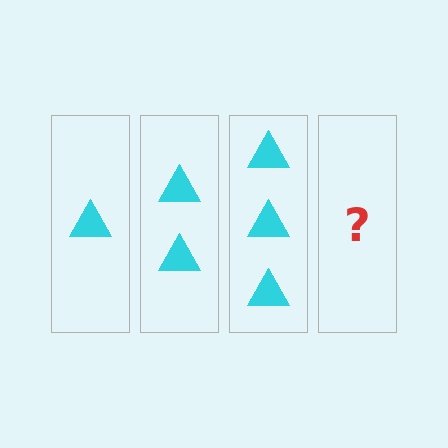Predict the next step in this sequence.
The next step is 4 triangles.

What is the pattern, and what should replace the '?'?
The pattern is that each step adds one more triangle. The '?' should be 4 triangles.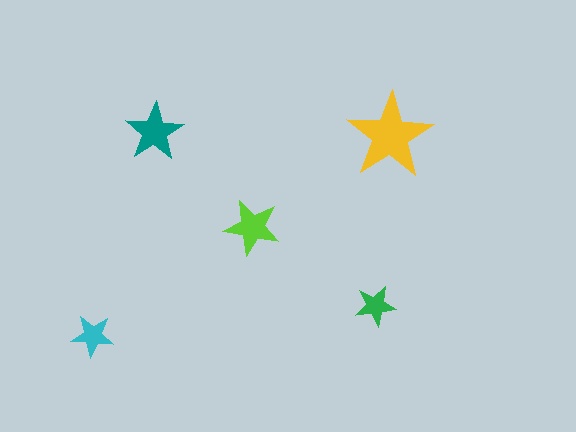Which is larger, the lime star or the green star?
The lime one.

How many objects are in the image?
There are 5 objects in the image.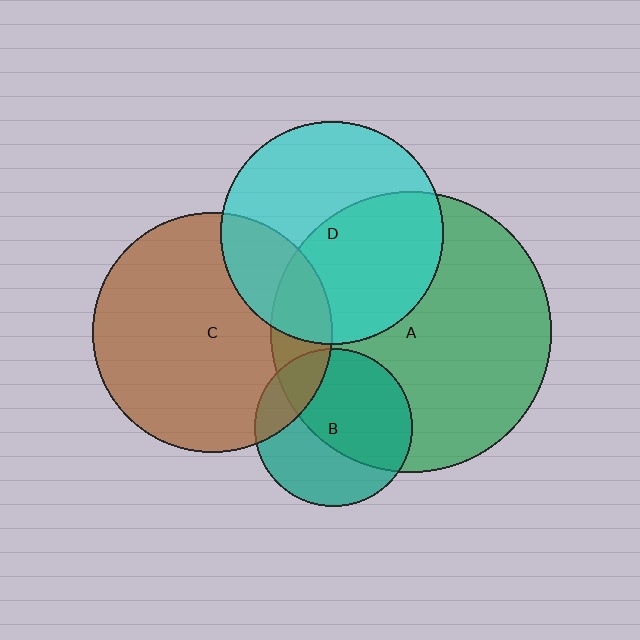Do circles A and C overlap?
Yes.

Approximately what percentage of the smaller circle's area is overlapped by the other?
Approximately 15%.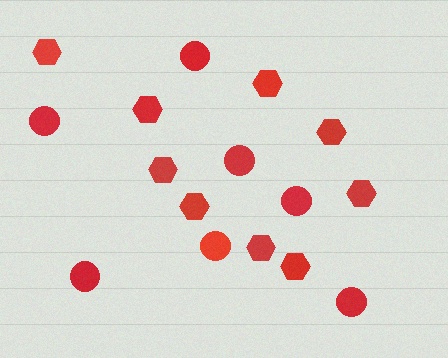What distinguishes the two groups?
There are 2 groups: one group of circles (7) and one group of hexagons (9).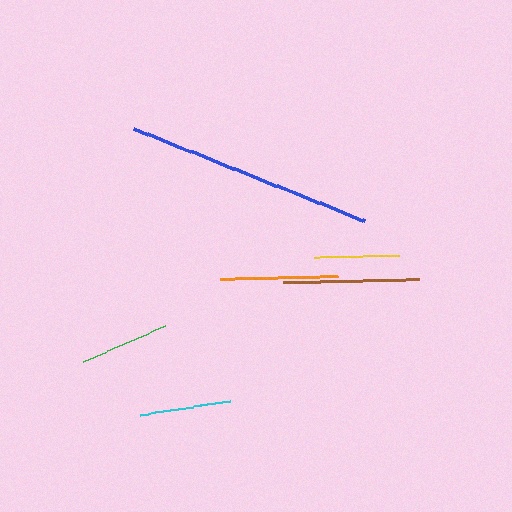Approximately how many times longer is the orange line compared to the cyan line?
The orange line is approximately 1.3 times the length of the cyan line.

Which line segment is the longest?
The blue line is the longest at approximately 249 pixels.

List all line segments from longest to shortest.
From longest to shortest: blue, brown, orange, cyan, green, yellow.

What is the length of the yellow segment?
The yellow segment is approximately 84 pixels long.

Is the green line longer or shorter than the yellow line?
The green line is longer than the yellow line.